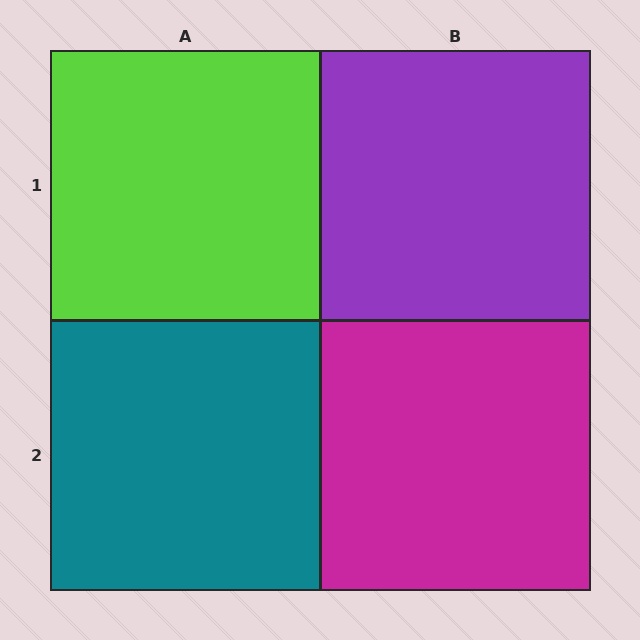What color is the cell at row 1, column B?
Purple.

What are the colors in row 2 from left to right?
Teal, magenta.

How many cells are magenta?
1 cell is magenta.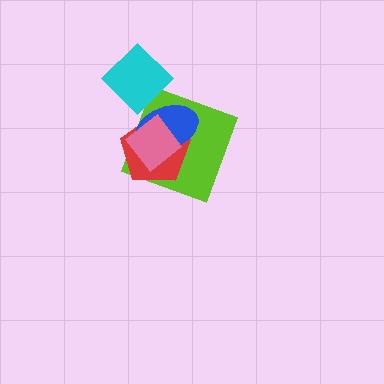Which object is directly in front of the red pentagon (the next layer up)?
The blue ellipse is directly in front of the red pentagon.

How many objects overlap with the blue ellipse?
4 objects overlap with the blue ellipse.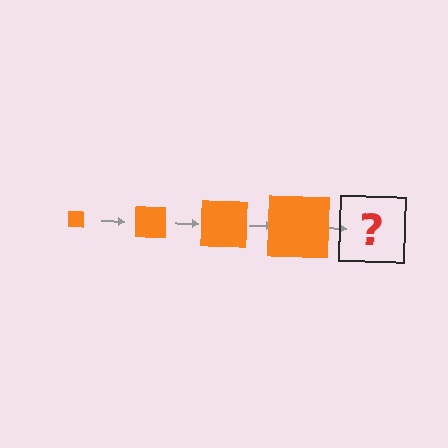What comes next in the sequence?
The next element should be an orange square, larger than the previous one.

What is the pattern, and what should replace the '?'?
The pattern is that the square gets progressively larger each step. The '?' should be an orange square, larger than the previous one.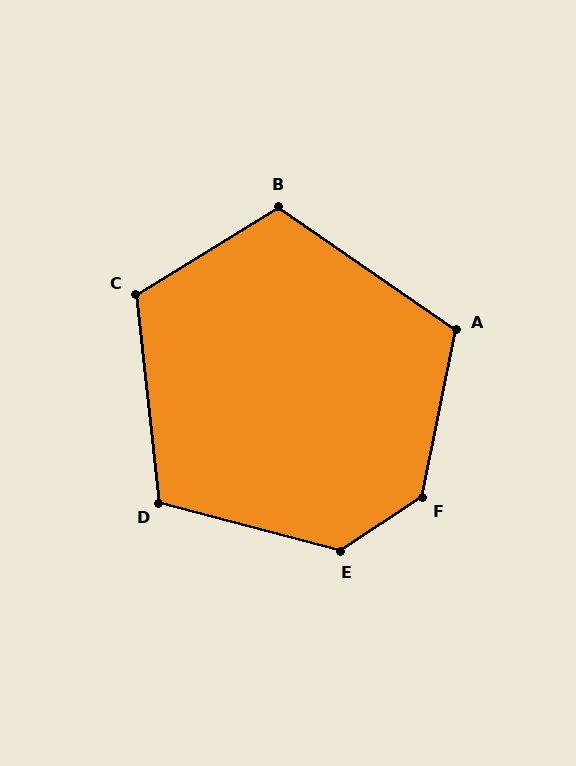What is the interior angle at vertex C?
Approximately 115 degrees (obtuse).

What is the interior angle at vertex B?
Approximately 114 degrees (obtuse).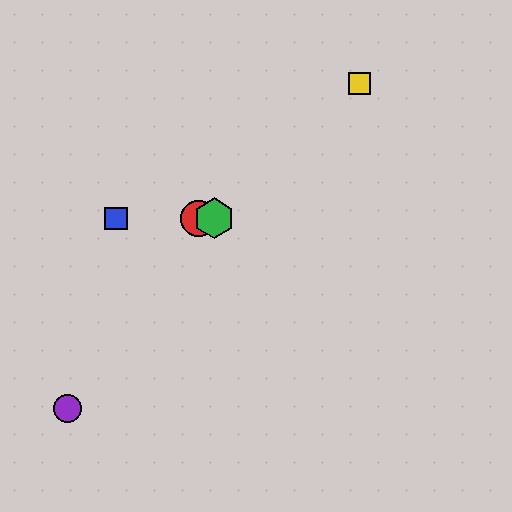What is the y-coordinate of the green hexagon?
The green hexagon is at y≈218.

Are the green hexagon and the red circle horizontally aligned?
Yes, both are at y≈218.